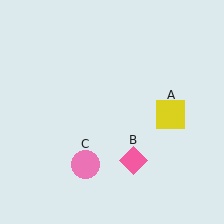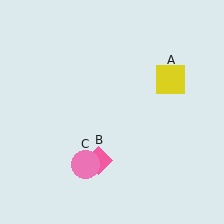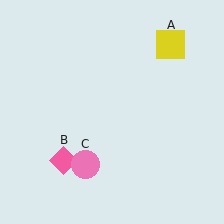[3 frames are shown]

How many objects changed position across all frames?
2 objects changed position: yellow square (object A), pink diamond (object B).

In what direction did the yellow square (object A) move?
The yellow square (object A) moved up.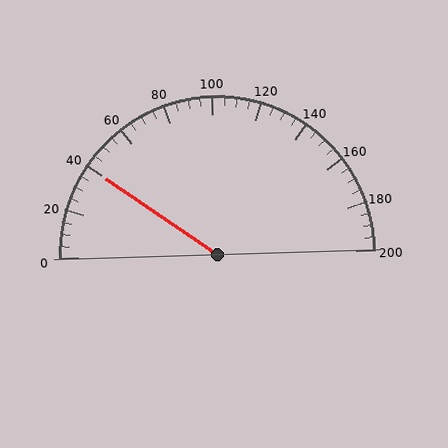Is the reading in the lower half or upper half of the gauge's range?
The reading is in the lower half of the range (0 to 200).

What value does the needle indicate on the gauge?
The needle indicates approximately 40.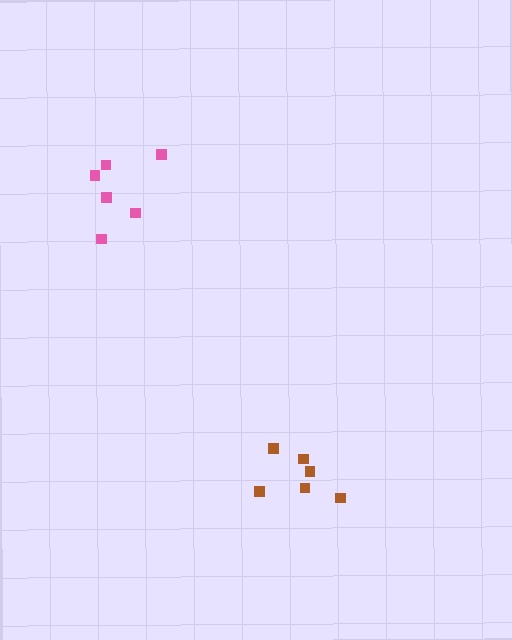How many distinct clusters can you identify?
There are 2 distinct clusters.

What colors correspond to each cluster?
The clusters are colored: brown, pink.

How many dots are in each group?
Group 1: 6 dots, Group 2: 6 dots (12 total).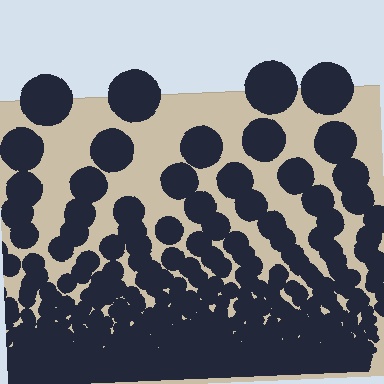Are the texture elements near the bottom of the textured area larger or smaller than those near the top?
Smaller. The gradient is inverted — elements near the bottom are smaller and denser.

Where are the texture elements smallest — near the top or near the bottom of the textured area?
Near the bottom.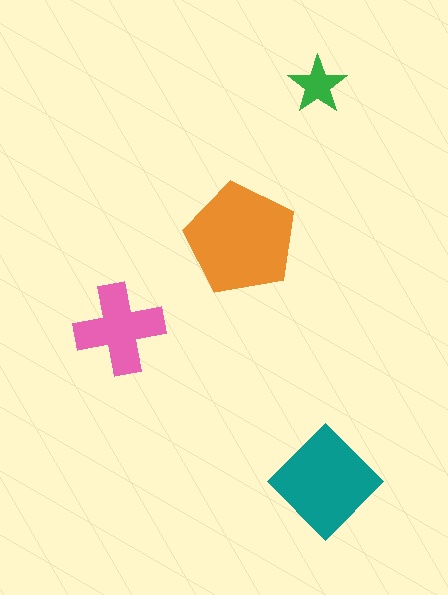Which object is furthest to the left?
The pink cross is leftmost.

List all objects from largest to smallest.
The orange pentagon, the teal diamond, the pink cross, the green star.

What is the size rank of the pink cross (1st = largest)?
3rd.